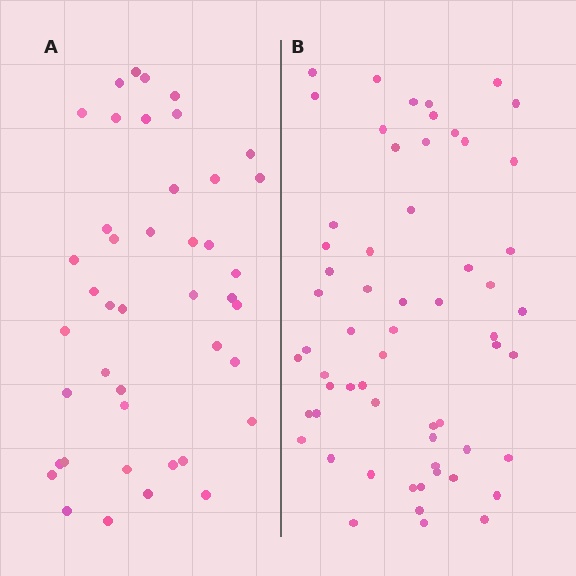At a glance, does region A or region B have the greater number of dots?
Region B (the right region) has more dots.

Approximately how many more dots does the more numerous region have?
Region B has approximately 15 more dots than region A.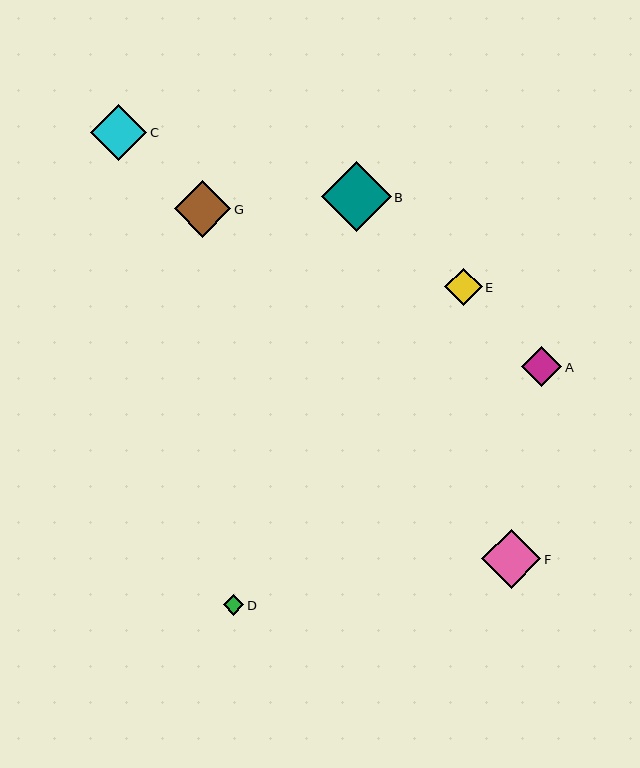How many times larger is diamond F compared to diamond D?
Diamond F is approximately 2.9 times the size of diamond D.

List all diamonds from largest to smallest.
From largest to smallest: B, F, G, C, A, E, D.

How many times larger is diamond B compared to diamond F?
Diamond B is approximately 1.2 times the size of diamond F.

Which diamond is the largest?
Diamond B is the largest with a size of approximately 69 pixels.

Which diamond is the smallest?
Diamond D is the smallest with a size of approximately 21 pixels.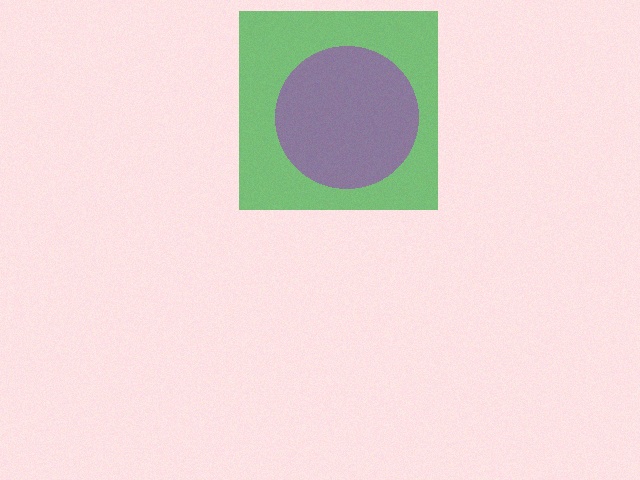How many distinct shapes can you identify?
There are 2 distinct shapes: a green square, a purple circle.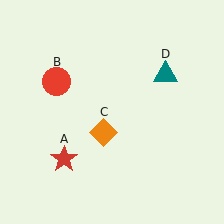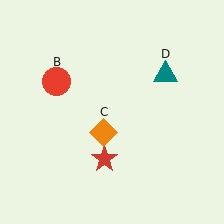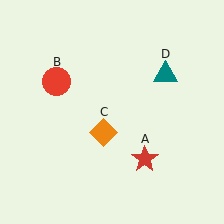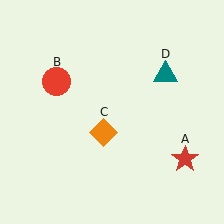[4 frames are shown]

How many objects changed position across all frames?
1 object changed position: red star (object A).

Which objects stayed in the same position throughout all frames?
Red circle (object B) and orange diamond (object C) and teal triangle (object D) remained stationary.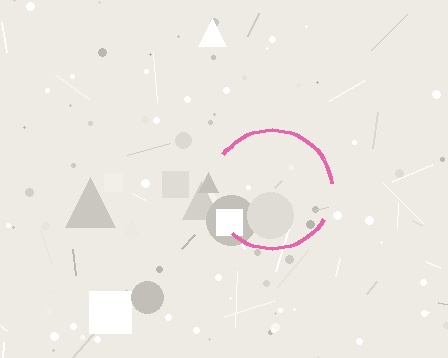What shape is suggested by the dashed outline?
The dashed outline suggests a circle.